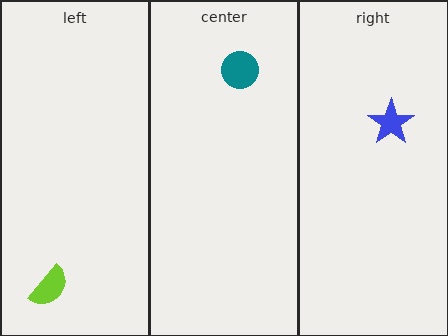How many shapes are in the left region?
1.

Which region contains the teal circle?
The center region.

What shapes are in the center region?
The teal circle.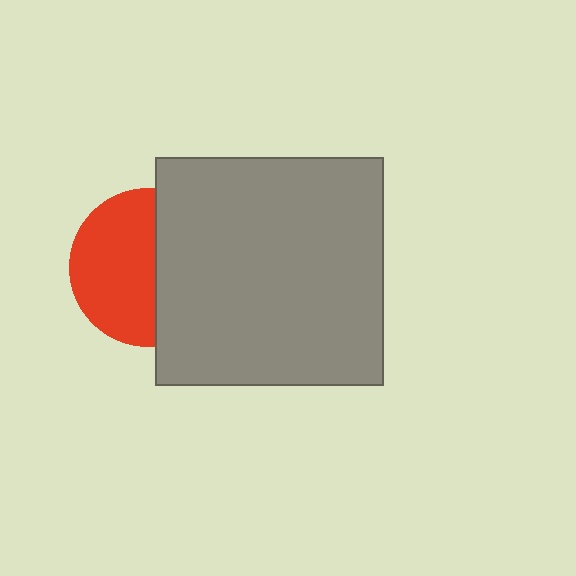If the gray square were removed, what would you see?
You would see the complete red circle.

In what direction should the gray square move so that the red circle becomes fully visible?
The gray square should move right. That is the shortest direction to clear the overlap and leave the red circle fully visible.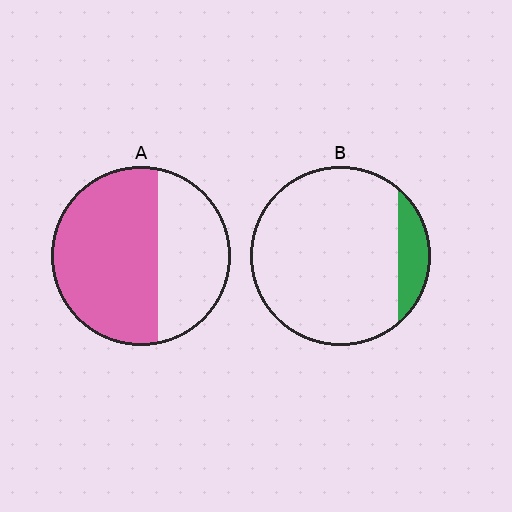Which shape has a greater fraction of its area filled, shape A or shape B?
Shape A.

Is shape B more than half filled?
No.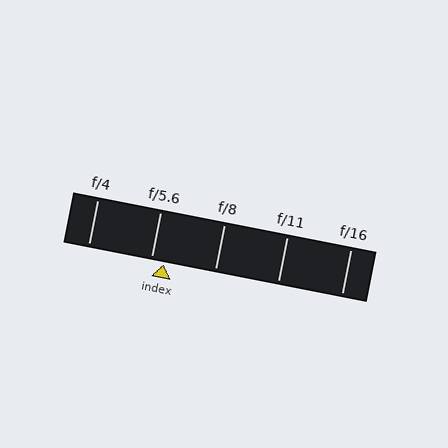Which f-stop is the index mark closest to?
The index mark is closest to f/5.6.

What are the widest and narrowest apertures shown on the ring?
The widest aperture shown is f/4 and the narrowest is f/16.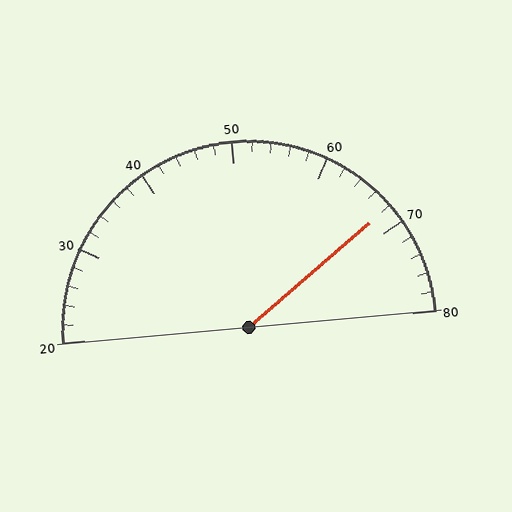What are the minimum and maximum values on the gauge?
The gauge ranges from 20 to 80.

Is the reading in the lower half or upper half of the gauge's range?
The reading is in the upper half of the range (20 to 80).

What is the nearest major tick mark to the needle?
The nearest major tick mark is 70.